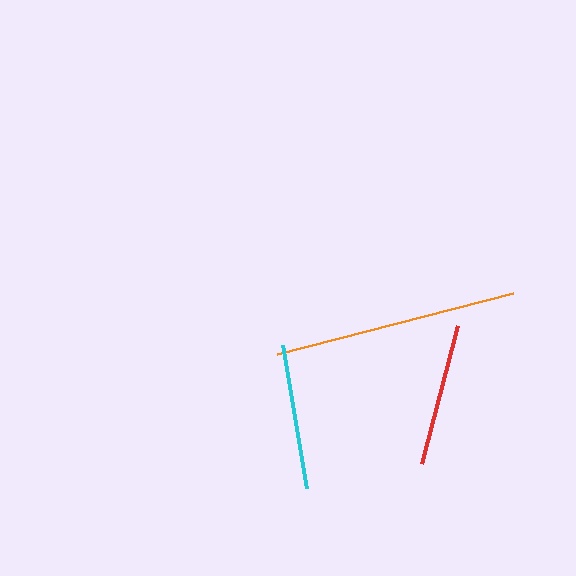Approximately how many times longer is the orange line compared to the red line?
The orange line is approximately 1.7 times the length of the red line.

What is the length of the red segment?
The red segment is approximately 143 pixels long.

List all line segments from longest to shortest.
From longest to shortest: orange, cyan, red.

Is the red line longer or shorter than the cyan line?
The cyan line is longer than the red line.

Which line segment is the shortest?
The red line is the shortest at approximately 143 pixels.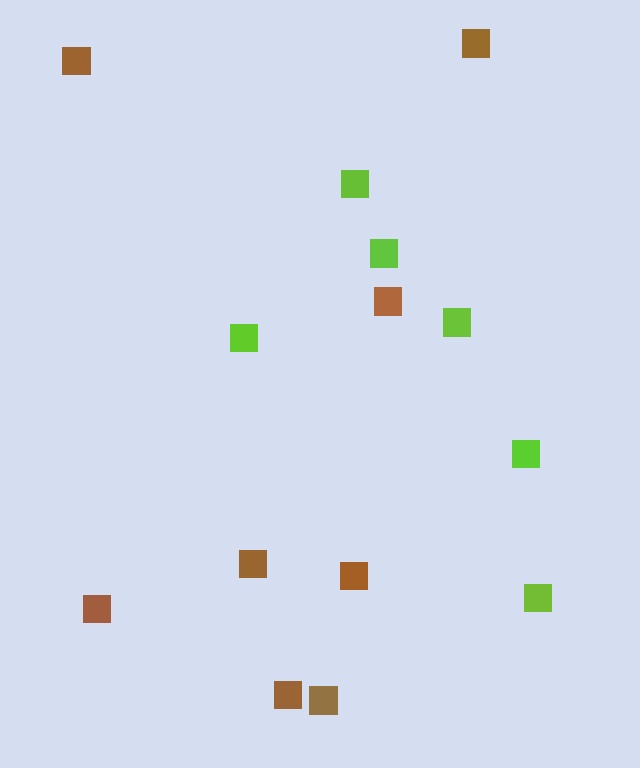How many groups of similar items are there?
There are 2 groups: one group of lime squares (6) and one group of brown squares (8).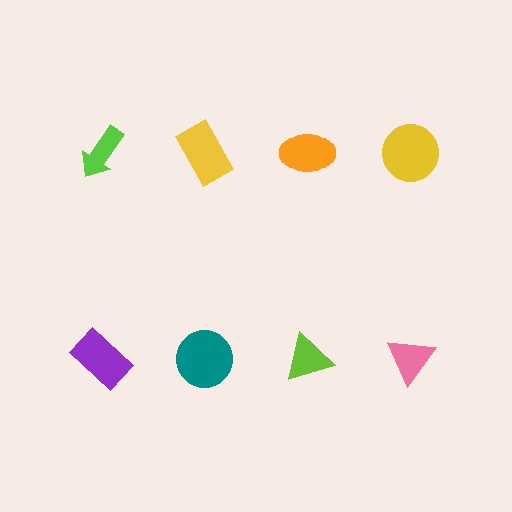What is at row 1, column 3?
An orange ellipse.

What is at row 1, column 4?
A yellow circle.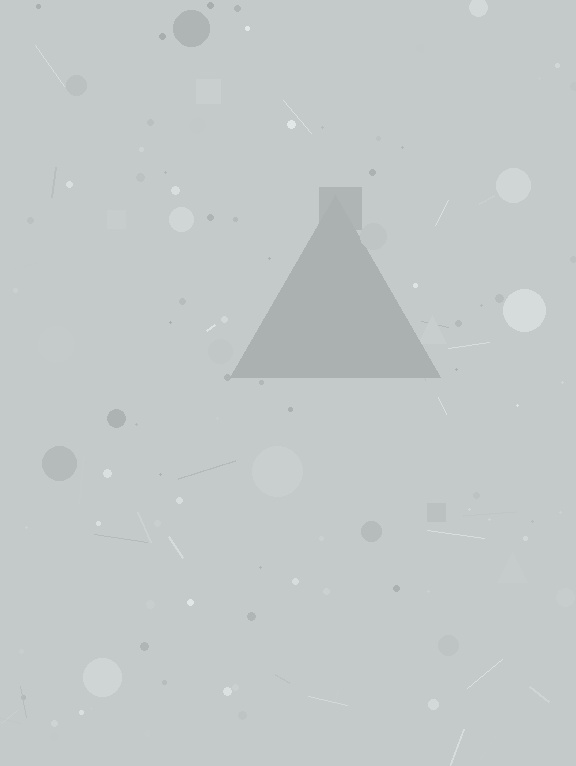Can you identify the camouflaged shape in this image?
The camouflaged shape is a triangle.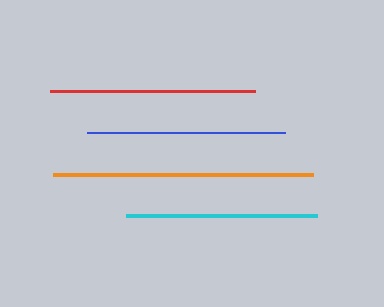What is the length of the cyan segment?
The cyan segment is approximately 191 pixels long.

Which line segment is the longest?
The orange line is the longest at approximately 260 pixels.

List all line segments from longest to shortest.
From longest to shortest: orange, red, blue, cyan.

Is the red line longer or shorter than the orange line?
The orange line is longer than the red line.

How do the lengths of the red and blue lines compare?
The red and blue lines are approximately the same length.